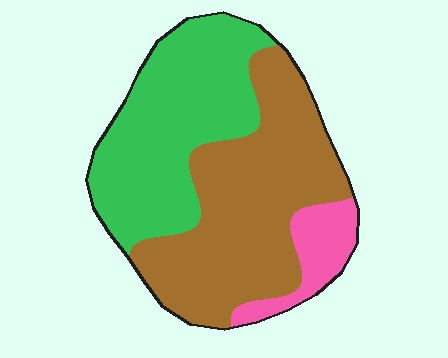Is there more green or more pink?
Green.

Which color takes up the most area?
Brown, at roughly 50%.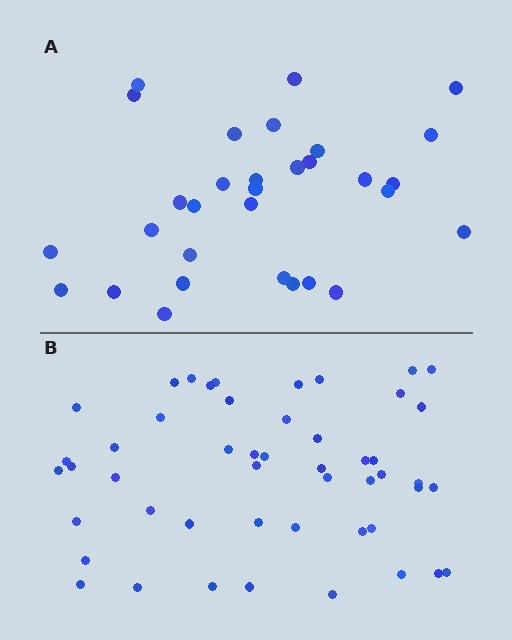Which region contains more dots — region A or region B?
Region B (the bottom region) has more dots.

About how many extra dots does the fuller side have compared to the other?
Region B has approximately 20 more dots than region A.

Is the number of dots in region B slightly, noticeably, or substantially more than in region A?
Region B has substantially more. The ratio is roughly 1.6 to 1.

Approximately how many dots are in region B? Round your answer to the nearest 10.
About 50 dots. (The exact count is 49, which rounds to 50.)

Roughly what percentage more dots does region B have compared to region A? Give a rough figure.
About 60% more.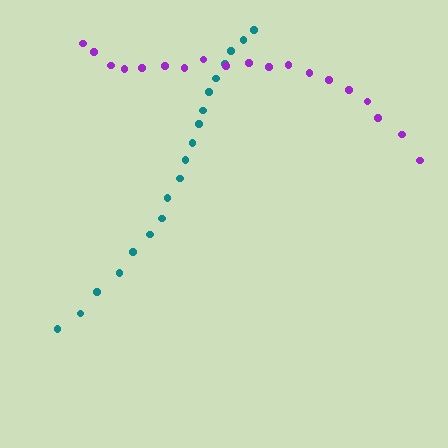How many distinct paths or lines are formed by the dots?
There are 2 distinct paths.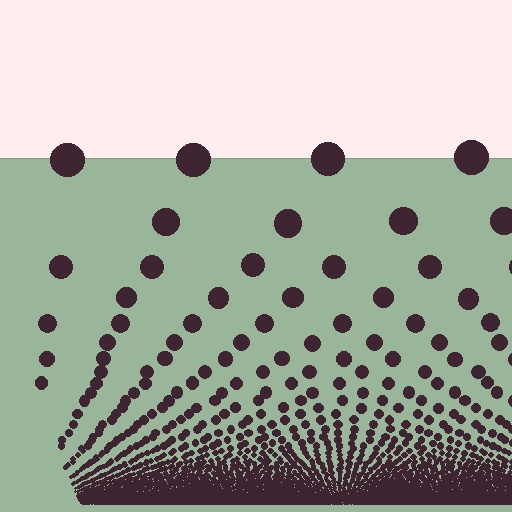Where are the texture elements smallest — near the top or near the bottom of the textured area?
Near the bottom.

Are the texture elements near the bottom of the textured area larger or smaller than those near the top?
Smaller. The gradient is inverted — elements near the bottom are smaller and denser.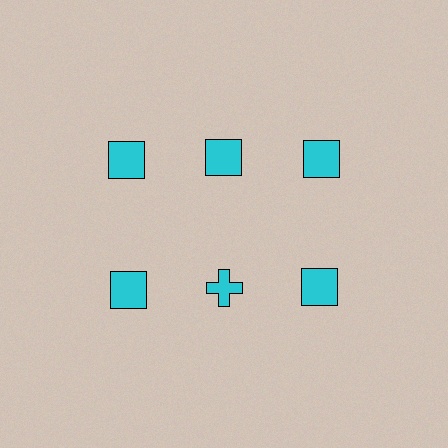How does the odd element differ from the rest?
It has a different shape: cross instead of square.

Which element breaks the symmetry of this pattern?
The cyan cross in the second row, second from left column breaks the symmetry. All other shapes are cyan squares.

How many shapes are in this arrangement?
There are 6 shapes arranged in a grid pattern.